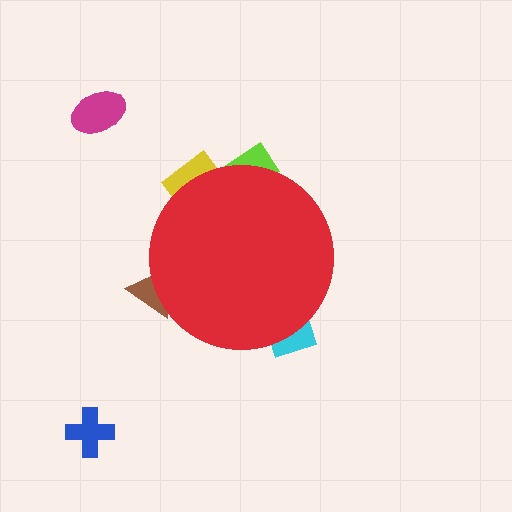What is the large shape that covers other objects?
A red circle.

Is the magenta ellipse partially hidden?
No, the magenta ellipse is fully visible.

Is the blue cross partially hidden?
No, the blue cross is fully visible.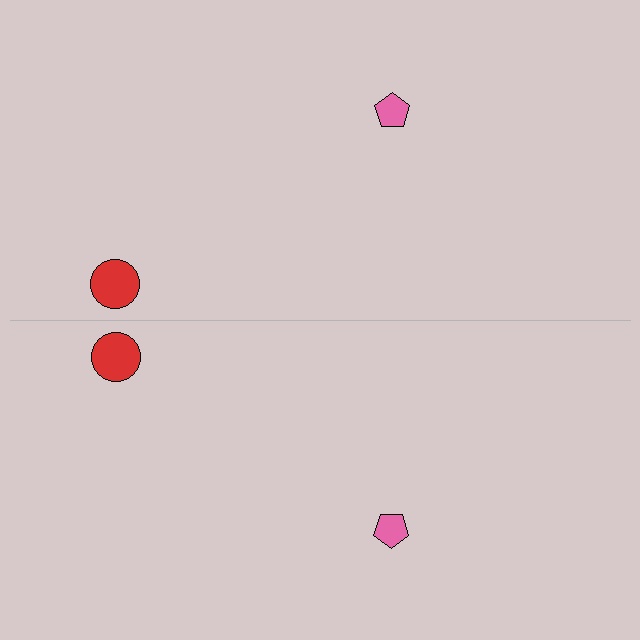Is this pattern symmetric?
Yes, this pattern has bilateral (reflection) symmetry.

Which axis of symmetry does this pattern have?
The pattern has a horizontal axis of symmetry running through the center of the image.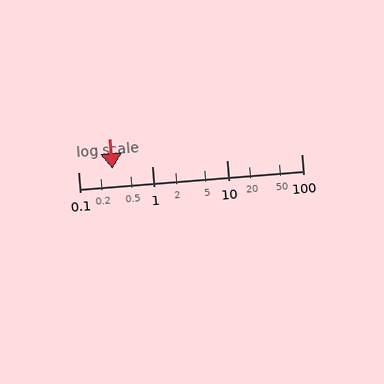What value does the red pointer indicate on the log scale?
The pointer indicates approximately 0.29.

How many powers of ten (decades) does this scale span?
The scale spans 3 decades, from 0.1 to 100.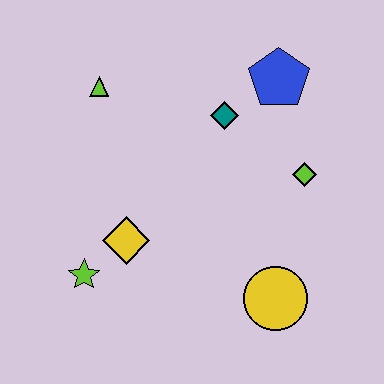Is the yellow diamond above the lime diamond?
No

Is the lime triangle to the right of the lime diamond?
No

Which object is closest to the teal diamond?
The blue pentagon is closest to the teal diamond.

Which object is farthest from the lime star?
The blue pentagon is farthest from the lime star.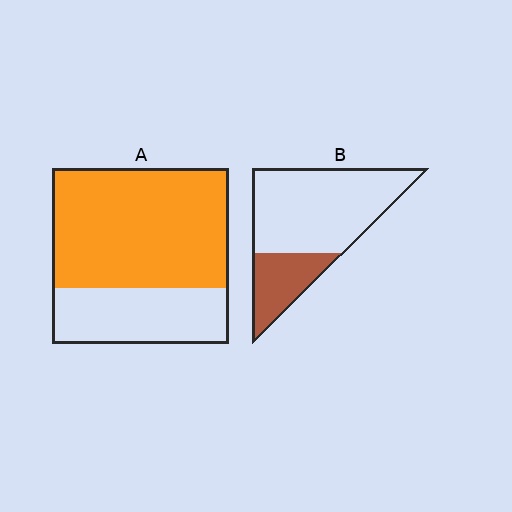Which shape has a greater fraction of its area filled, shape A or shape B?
Shape A.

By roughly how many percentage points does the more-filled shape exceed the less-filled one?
By roughly 40 percentage points (A over B).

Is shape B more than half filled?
No.